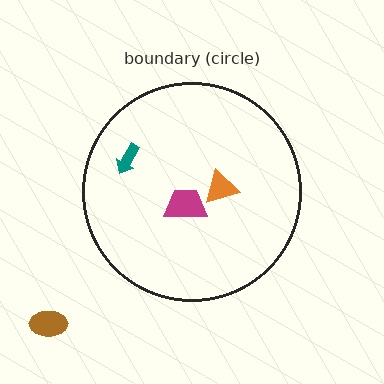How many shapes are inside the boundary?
3 inside, 1 outside.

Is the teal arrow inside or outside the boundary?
Inside.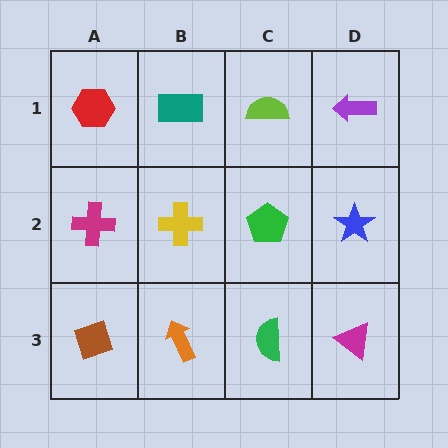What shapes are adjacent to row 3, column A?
A magenta cross (row 2, column A), an orange arrow (row 3, column B).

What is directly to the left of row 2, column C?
A yellow cross.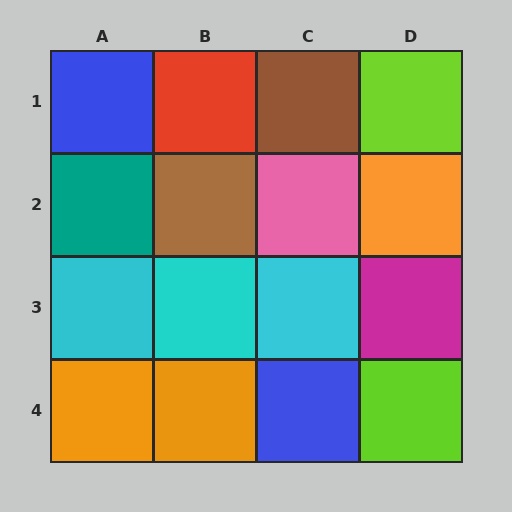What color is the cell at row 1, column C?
Brown.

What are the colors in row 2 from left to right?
Teal, brown, pink, orange.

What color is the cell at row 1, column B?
Red.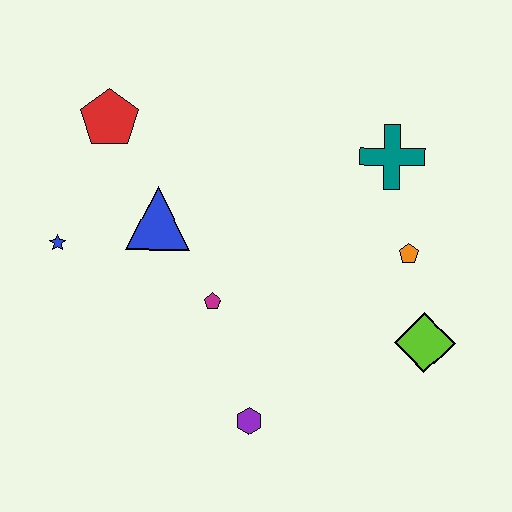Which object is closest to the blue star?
The blue triangle is closest to the blue star.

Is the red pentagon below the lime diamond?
No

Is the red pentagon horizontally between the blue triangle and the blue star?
Yes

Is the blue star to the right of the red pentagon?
No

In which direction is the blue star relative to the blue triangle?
The blue star is to the left of the blue triangle.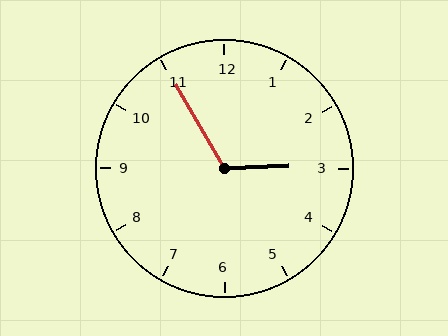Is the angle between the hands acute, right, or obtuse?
It is obtuse.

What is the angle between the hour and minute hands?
Approximately 118 degrees.